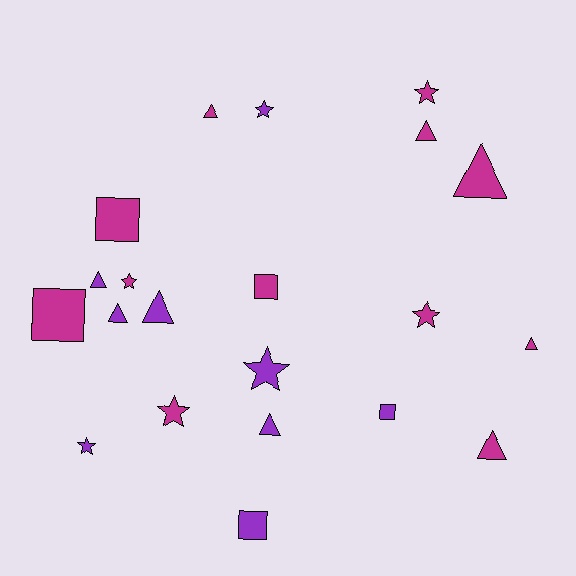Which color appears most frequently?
Magenta, with 12 objects.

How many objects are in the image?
There are 21 objects.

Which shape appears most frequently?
Triangle, with 9 objects.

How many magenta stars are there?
There are 4 magenta stars.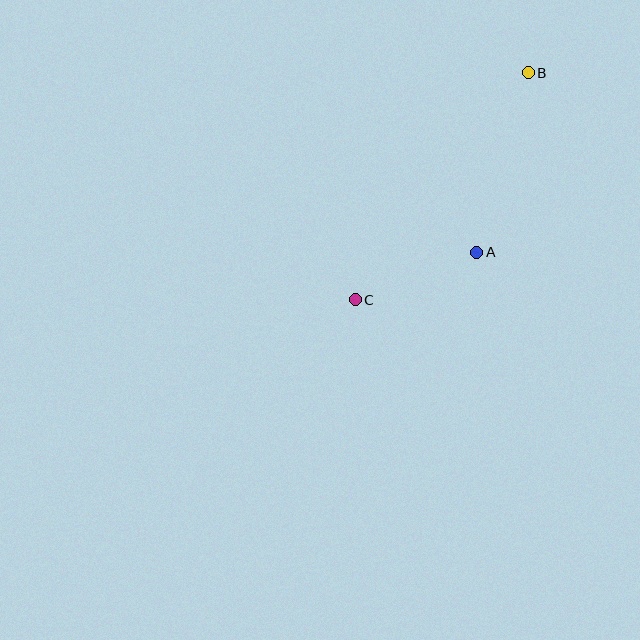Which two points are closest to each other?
Points A and C are closest to each other.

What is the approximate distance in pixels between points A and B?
The distance between A and B is approximately 186 pixels.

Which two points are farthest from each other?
Points B and C are farthest from each other.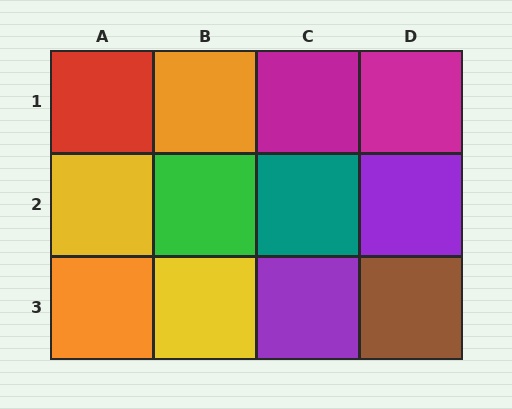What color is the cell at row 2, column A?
Yellow.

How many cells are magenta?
2 cells are magenta.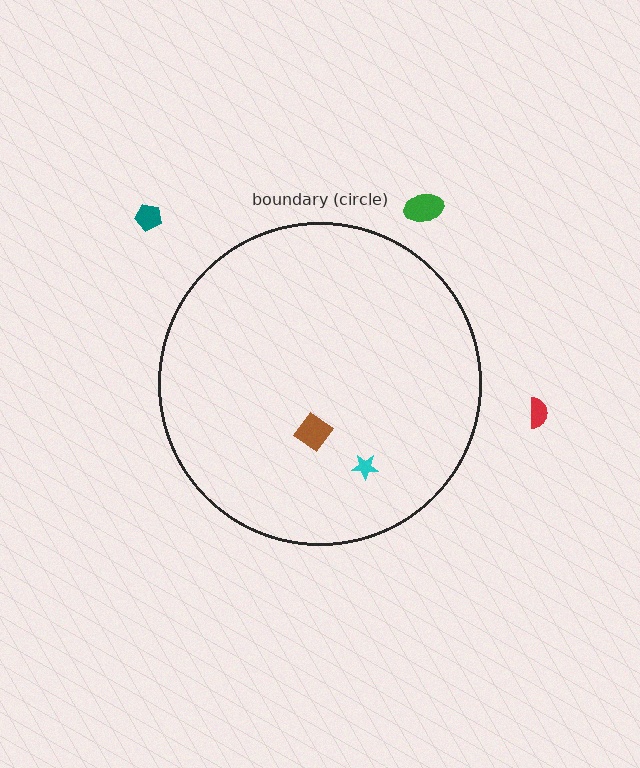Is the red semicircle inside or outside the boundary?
Outside.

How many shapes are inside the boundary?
2 inside, 3 outside.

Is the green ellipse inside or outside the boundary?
Outside.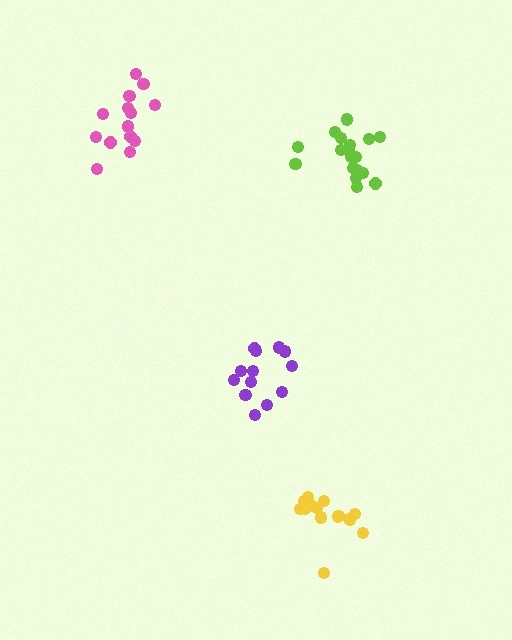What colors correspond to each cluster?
The clusters are colored: yellow, pink, lime, purple.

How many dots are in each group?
Group 1: 15 dots, Group 2: 14 dots, Group 3: 18 dots, Group 4: 13 dots (60 total).